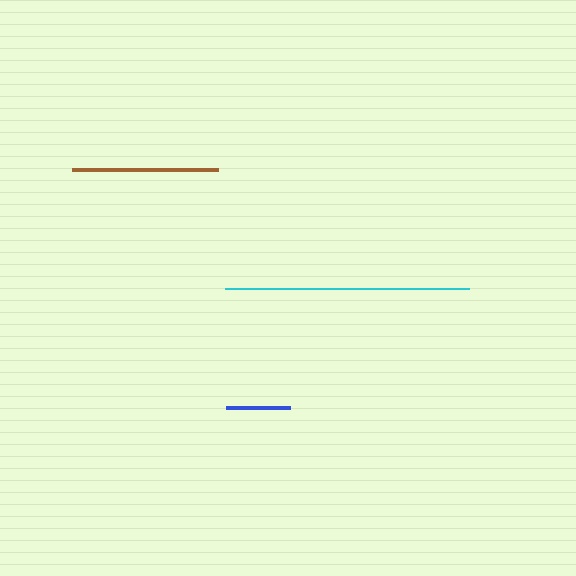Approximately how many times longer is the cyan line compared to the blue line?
The cyan line is approximately 3.8 times the length of the blue line.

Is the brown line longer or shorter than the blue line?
The brown line is longer than the blue line.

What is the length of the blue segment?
The blue segment is approximately 64 pixels long.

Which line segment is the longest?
The cyan line is the longest at approximately 245 pixels.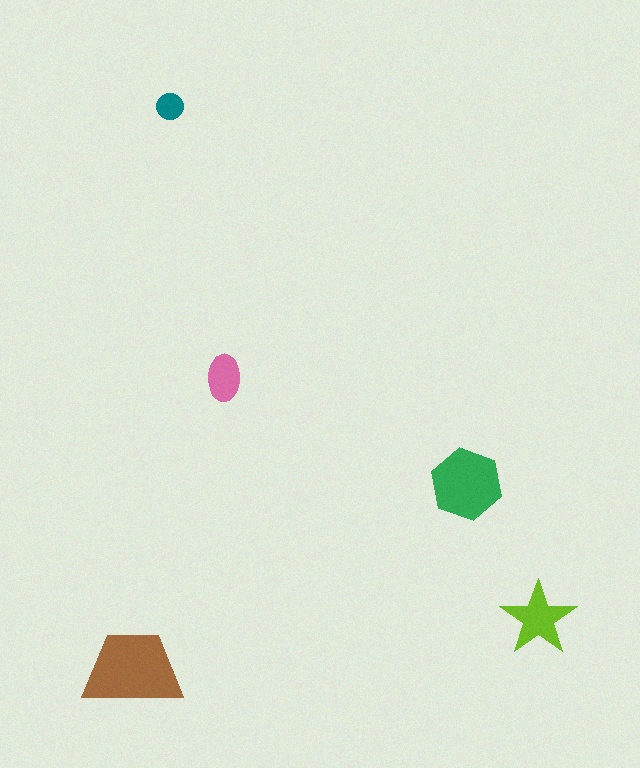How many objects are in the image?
There are 5 objects in the image.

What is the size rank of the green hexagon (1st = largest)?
2nd.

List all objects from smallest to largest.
The teal circle, the pink ellipse, the lime star, the green hexagon, the brown trapezoid.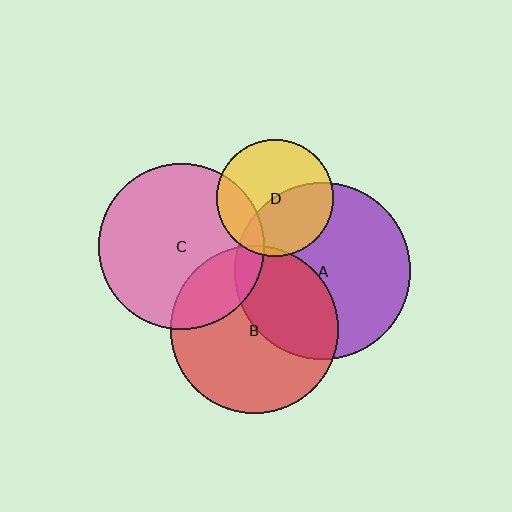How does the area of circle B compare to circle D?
Approximately 2.0 times.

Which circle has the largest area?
Circle A (purple).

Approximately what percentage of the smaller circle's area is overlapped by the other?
Approximately 5%.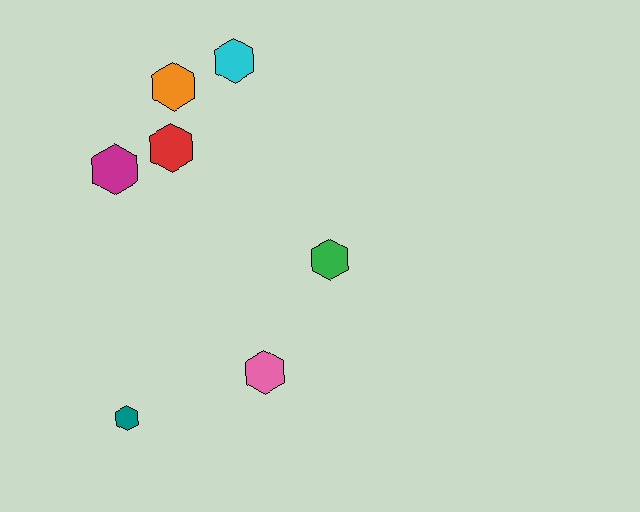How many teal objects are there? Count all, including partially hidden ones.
There is 1 teal object.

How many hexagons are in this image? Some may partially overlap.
There are 7 hexagons.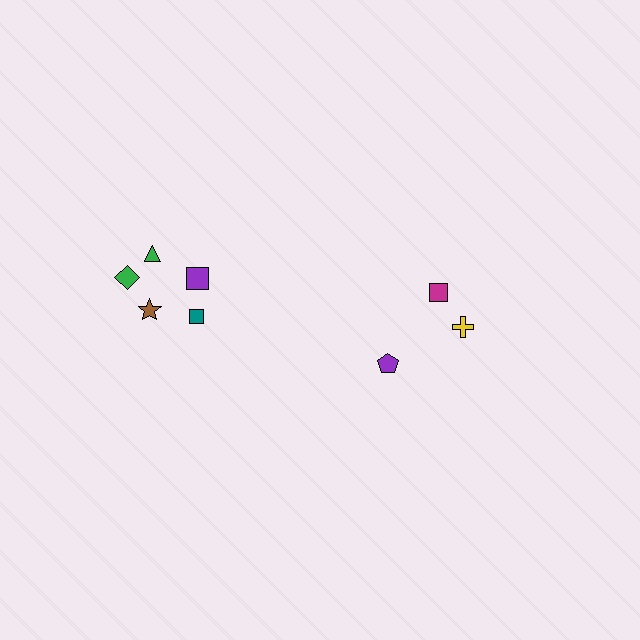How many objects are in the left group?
There are 5 objects.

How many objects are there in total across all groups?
There are 8 objects.